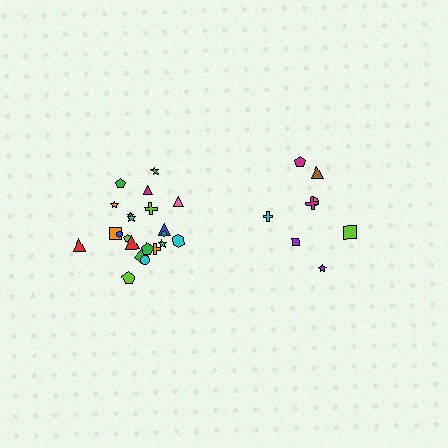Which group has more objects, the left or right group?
The left group.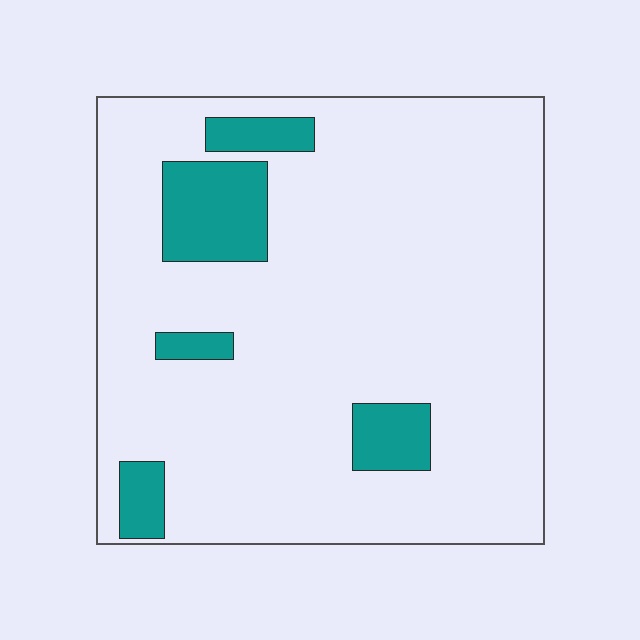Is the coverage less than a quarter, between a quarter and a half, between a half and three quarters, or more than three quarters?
Less than a quarter.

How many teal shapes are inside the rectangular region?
5.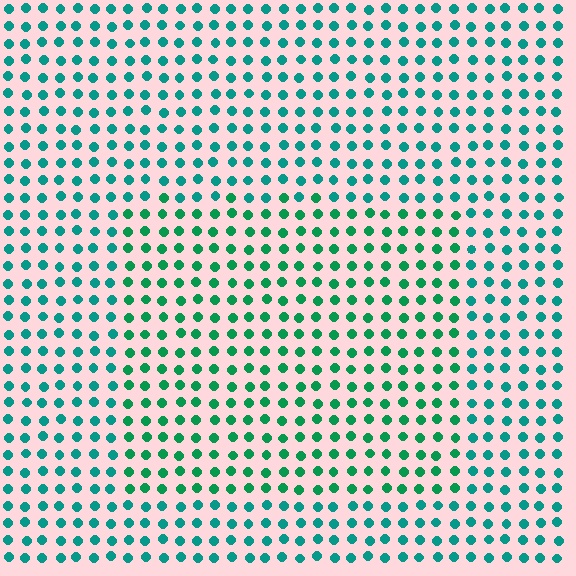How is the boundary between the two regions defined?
The boundary is defined purely by a slight shift in hue (about 25 degrees). Spacing, size, and orientation are identical on both sides.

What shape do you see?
I see a rectangle.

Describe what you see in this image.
The image is filled with small teal elements in a uniform arrangement. A rectangle-shaped region is visible where the elements are tinted to a slightly different hue, forming a subtle color boundary.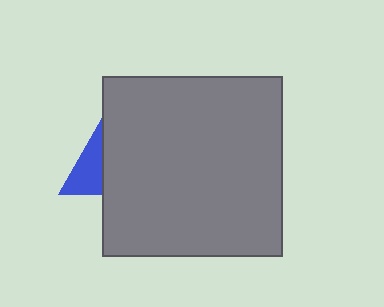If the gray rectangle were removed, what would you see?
You would see the complete blue triangle.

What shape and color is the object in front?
The object in front is a gray rectangle.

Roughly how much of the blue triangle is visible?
About half of it is visible (roughly 47%).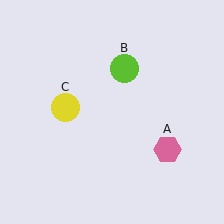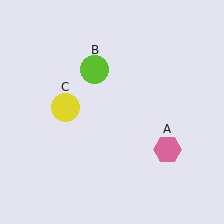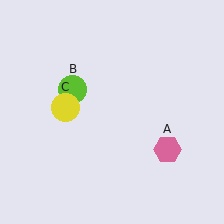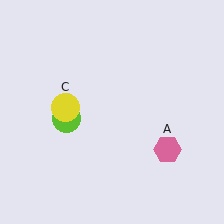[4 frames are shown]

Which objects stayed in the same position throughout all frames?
Pink hexagon (object A) and yellow circle (object C) remained stationary.